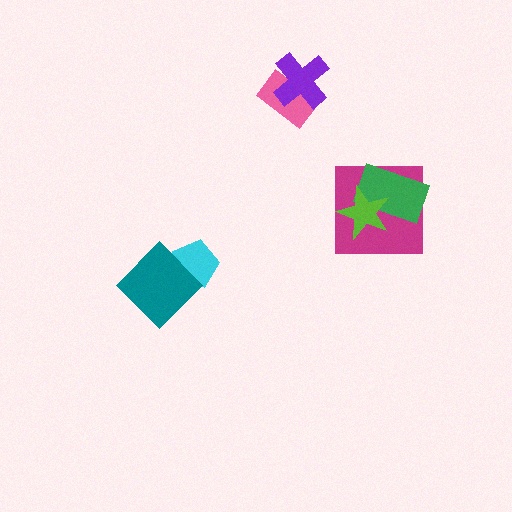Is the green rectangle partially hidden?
Yes, it is partially covered by another shape.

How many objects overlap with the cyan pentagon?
1 object overlaps with the cyan pentagon.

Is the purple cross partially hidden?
No, no other shape covers it.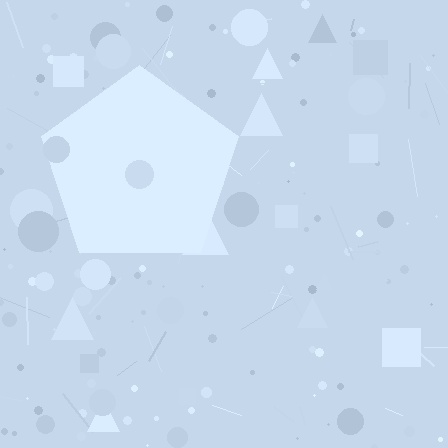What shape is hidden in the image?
A pentagon is hidden in the image.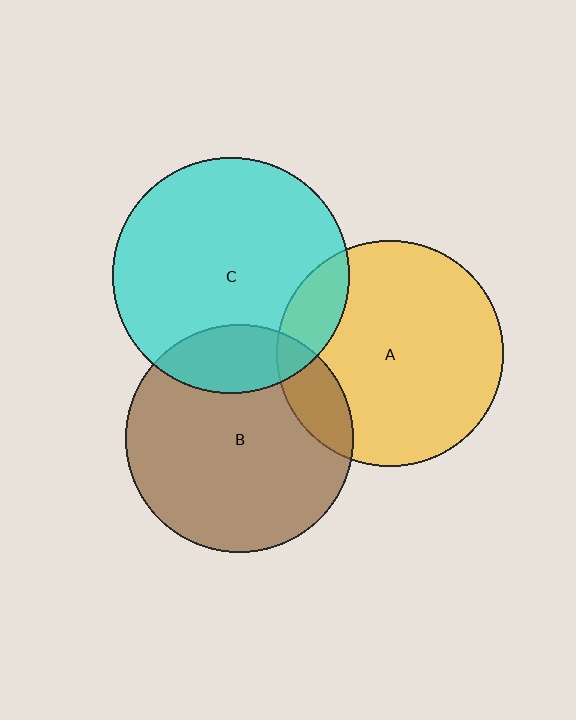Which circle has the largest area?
Circle C (cyan).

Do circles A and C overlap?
Yes.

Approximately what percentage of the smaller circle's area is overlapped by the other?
Approximately 15%.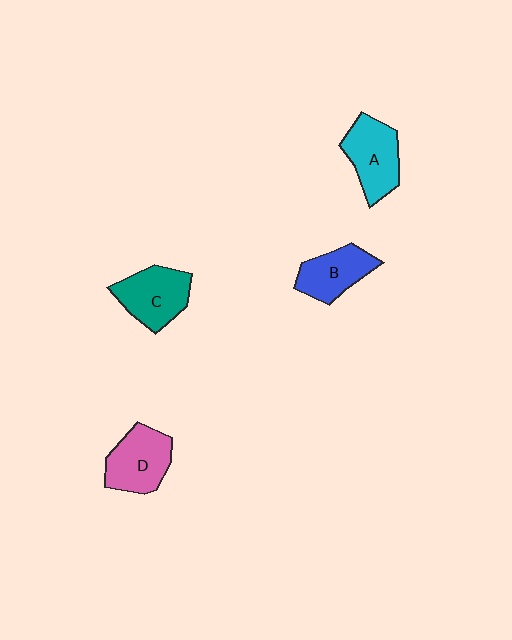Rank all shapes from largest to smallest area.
From largest to smallest: A (cyan), C (teal), D (pink), B (blue).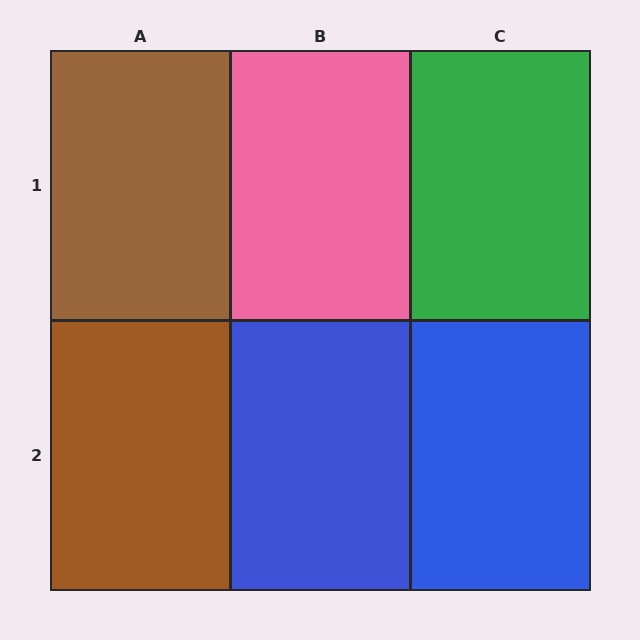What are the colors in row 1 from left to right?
Brown, pink, green.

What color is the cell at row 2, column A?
Brown.